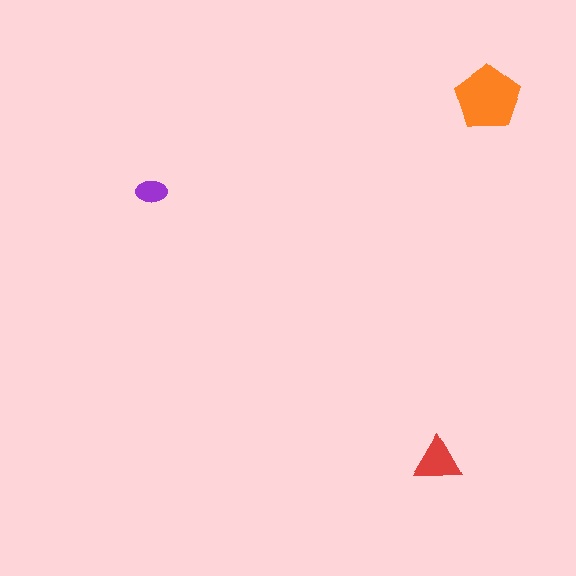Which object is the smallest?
The purple ellipse.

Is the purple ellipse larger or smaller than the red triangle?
Smaller.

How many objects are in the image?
There are 3 objects in the image.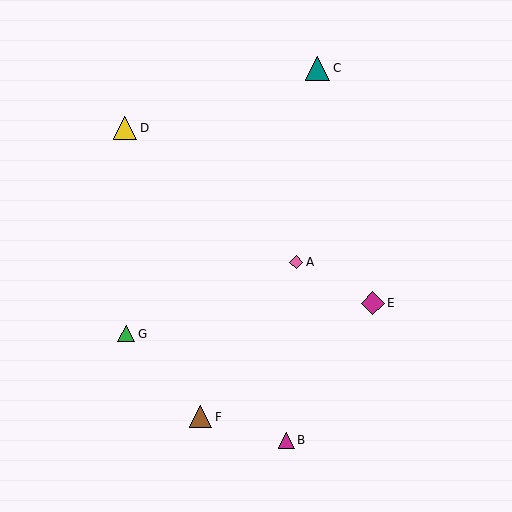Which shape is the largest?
The teal triangle (labeled C) is the largest.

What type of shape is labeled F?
Shape F is a brown triangle.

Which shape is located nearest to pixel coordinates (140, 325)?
The green triangle (labeled G) at (126, 334) is nearest to that location.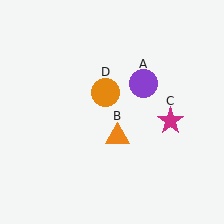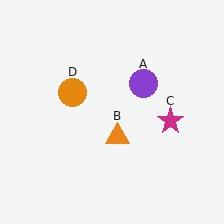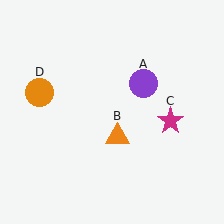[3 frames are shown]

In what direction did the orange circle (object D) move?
The orange circle (object D) moved left.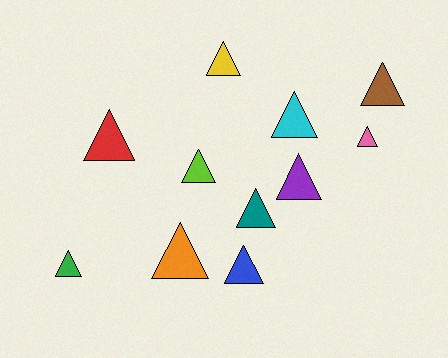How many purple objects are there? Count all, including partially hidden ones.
There is 1 purple object.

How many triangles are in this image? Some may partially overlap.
There are 11 triangles.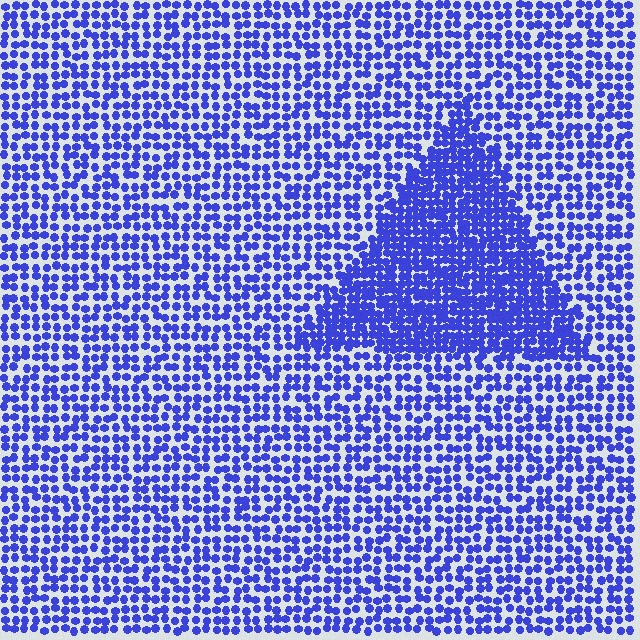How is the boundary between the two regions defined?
The boundary is defined by a change in element density (approximately 1.9x ratio). All elements are the same color, size, and shape.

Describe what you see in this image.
The image contains small blue elements arranged at two different densities. A triangle-shaped region is visible where the elements are more densely packed than the surrounding area.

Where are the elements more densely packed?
The elements are more densely packed inside the triangle boundary.